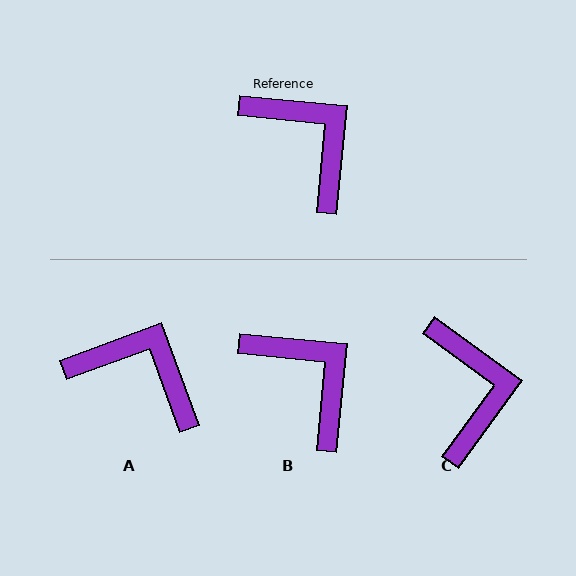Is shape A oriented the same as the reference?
No, it is off by about 26 degrees.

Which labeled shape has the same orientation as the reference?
B.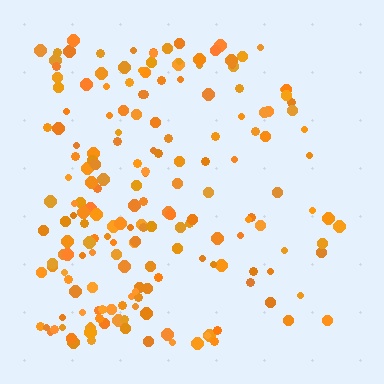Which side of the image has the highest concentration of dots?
The left.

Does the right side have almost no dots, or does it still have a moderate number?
Still a moderate number, just noticeably fewer than the left.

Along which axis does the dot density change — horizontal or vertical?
Horizontal.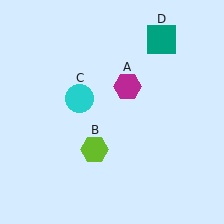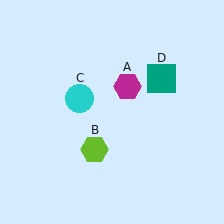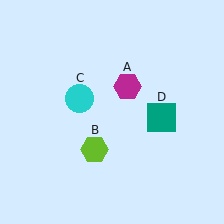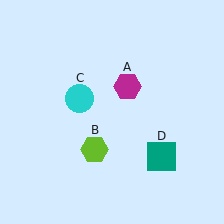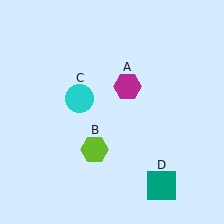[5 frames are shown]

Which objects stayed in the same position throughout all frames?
Magenta hexagon (object A) and lime hexagon (object B) and cyan circle (object C) remained stationary.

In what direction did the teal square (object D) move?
The teal square (object D) moved down.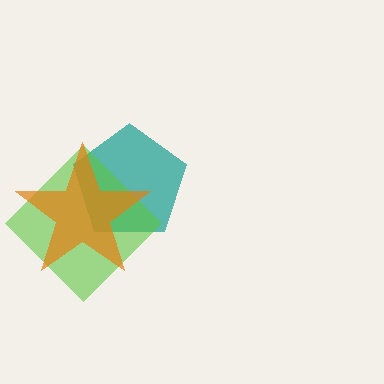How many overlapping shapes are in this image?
There are 3 overlapping shapes in the image.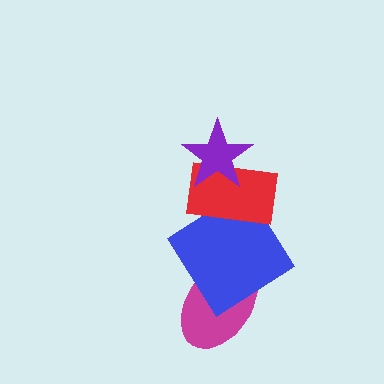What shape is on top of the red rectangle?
The purple star is on top of the red rectangle.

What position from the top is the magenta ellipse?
The magenta ellipse is 4th from the top.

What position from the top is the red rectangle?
The red rectangle is 2nd from the top.